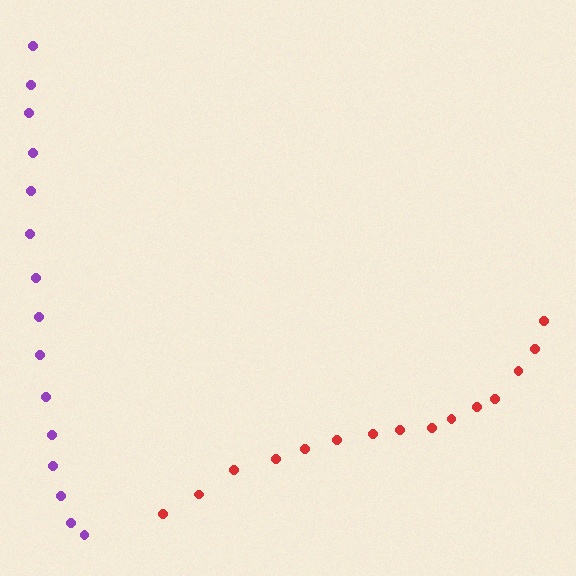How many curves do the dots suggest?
There are 2 distinct paths.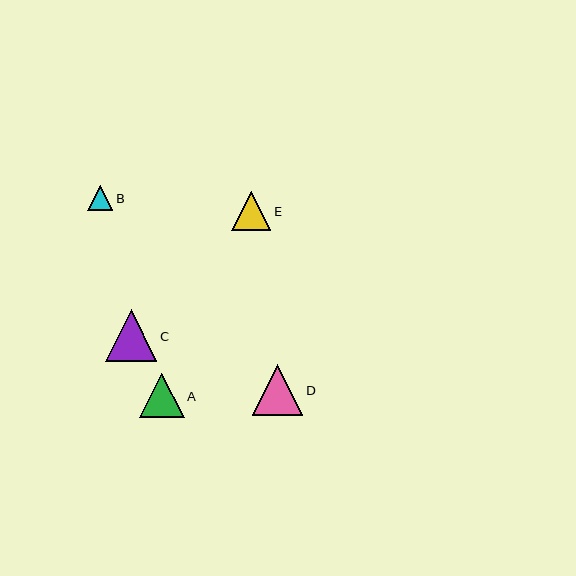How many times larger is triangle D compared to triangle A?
Triangle D is approximately 1.1 times the size of triangle A.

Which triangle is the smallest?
Triangle B is the smallest with a size of approximately 25 pixels.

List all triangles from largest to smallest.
From largest to smallest: C, D, A, E, B.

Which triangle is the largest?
Triangle C is the largest with a size of approximately 52 pixels.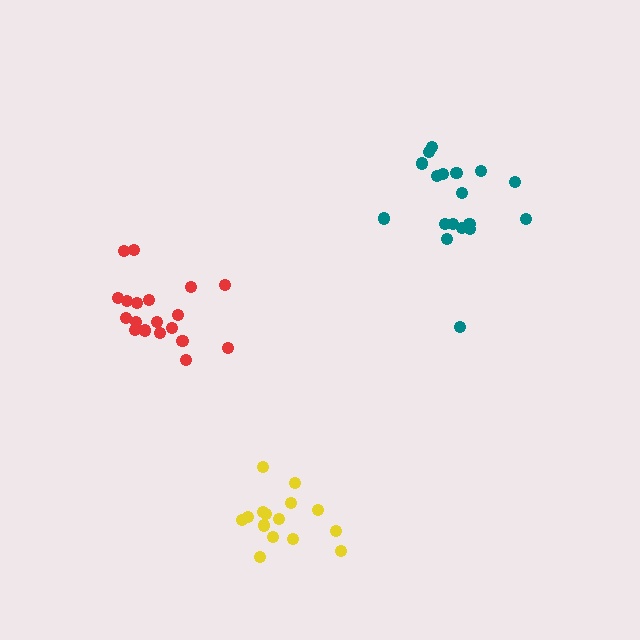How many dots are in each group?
Group 1: 19 dots, Group 2: 15 dots, Group 3: 18 dots (52 total).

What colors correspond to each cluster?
The clusters are colored: red, yellow, teal.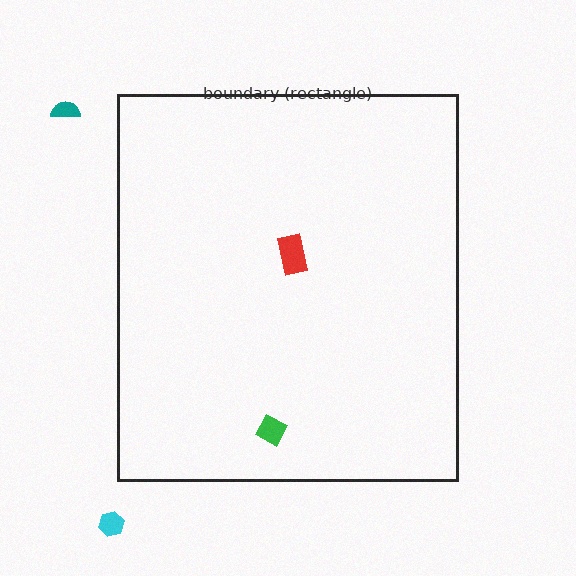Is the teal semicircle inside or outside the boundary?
Outside.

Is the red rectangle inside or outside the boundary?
Inside.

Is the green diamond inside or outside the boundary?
Inside.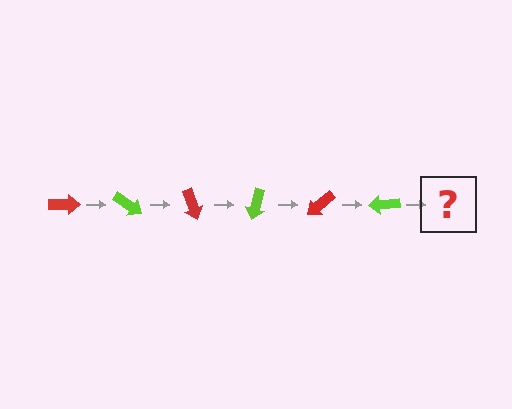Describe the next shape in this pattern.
It should be a red arrow, rotated 210 degrees from the start.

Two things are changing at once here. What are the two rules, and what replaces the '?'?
The two rules are that it rotates 35 degrees each step and the color cycles through red and lime. The '?' should be a red arrow, rotated 210 degrees from the start.